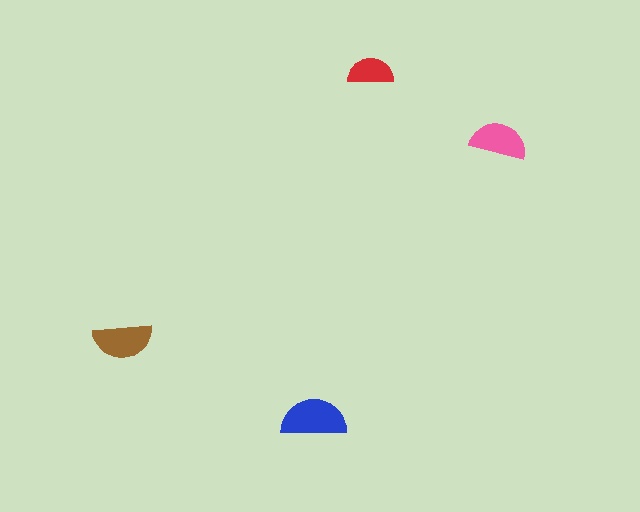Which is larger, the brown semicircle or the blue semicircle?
The blue one.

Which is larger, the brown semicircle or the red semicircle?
The brown one.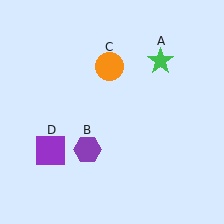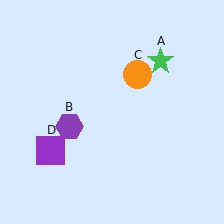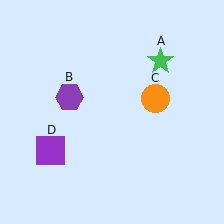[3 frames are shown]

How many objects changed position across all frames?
2 objects changed position: purple hexagon (object B), orange circle (object C).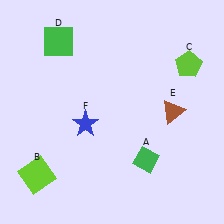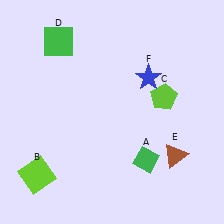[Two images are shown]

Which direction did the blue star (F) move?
The blue star (F) moved right.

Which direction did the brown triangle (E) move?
The brown triangle (E) moved down.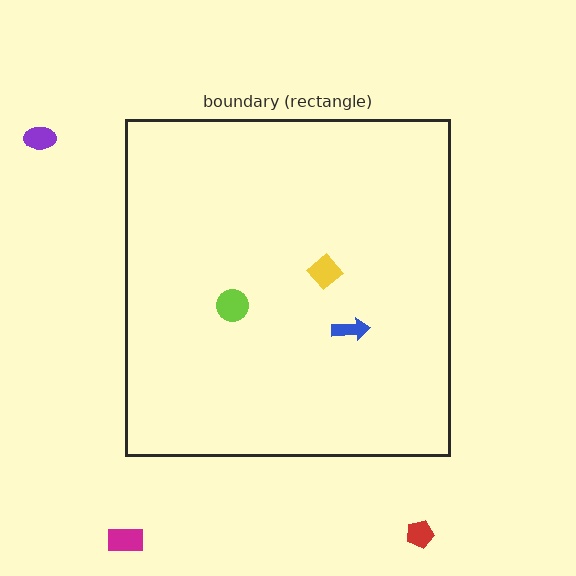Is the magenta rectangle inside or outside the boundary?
Outside.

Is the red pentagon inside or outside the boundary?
Outside.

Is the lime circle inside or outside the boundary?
Inside.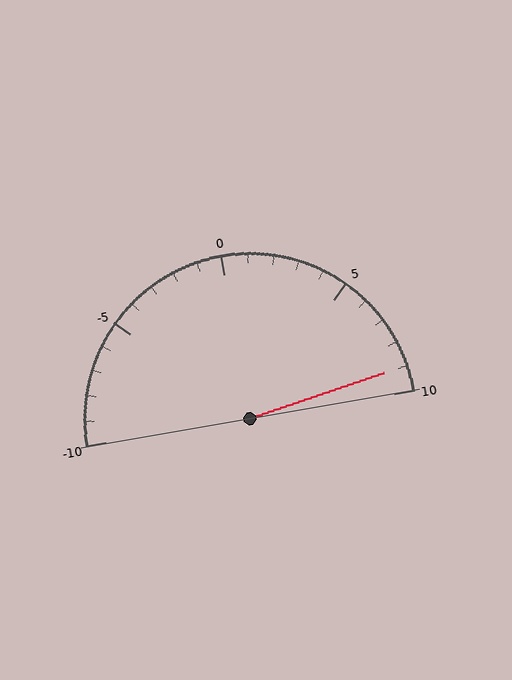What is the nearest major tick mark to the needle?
The nearest major tick mark is 10.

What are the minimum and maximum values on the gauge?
The gauge ranges from -10 to 10.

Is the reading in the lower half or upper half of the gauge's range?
The reading is in the upper half of the range (-10 to 10).